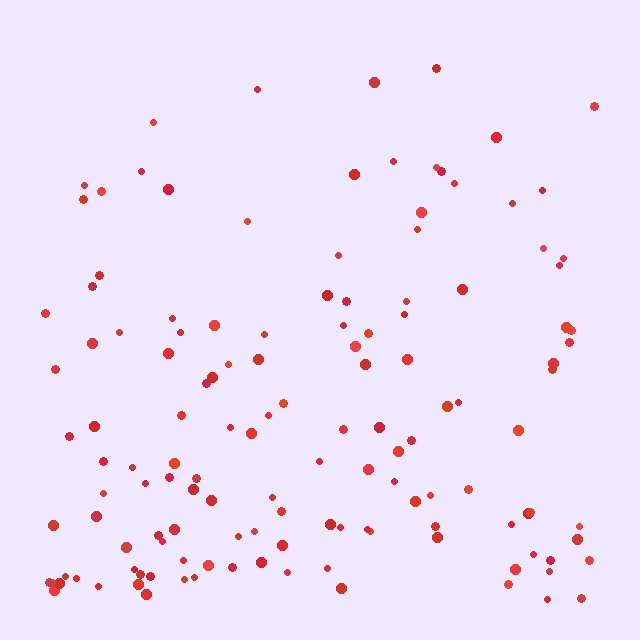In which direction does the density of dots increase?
From top to bottom, with the bottom side densest.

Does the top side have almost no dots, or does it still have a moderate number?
Still a moderate number, just noticeably fewer than the bottom.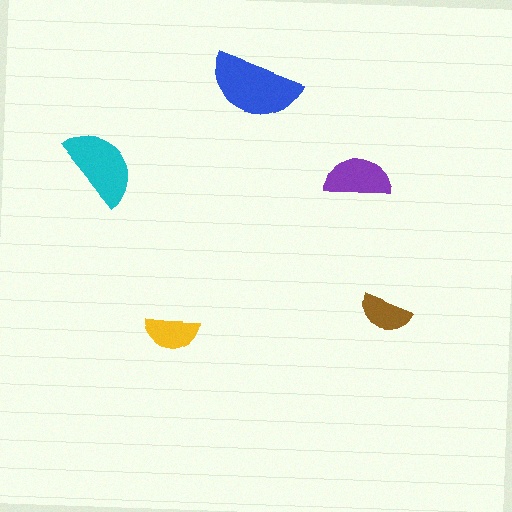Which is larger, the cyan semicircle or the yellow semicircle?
The cyan one.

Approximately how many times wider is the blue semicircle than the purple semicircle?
About 1.5 times wider.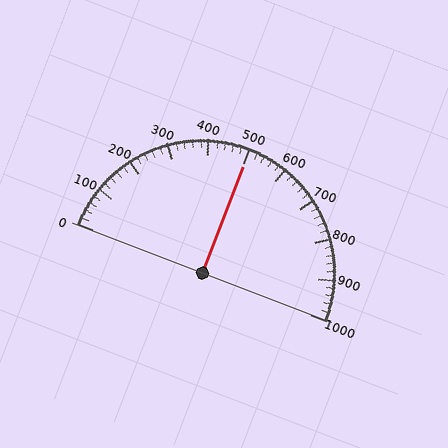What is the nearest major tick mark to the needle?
The nearest major tick mark is 500.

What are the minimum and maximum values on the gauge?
The gauge ranges from 0 to 1000.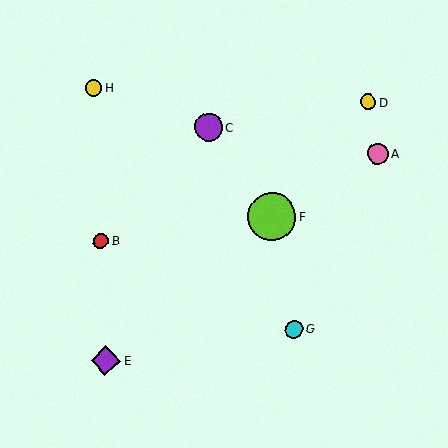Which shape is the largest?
The lime circle (labeled F) is the largest.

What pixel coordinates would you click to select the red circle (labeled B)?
Click at (101, 241) to select the red circle B.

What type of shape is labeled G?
Shape G is a cyan circle.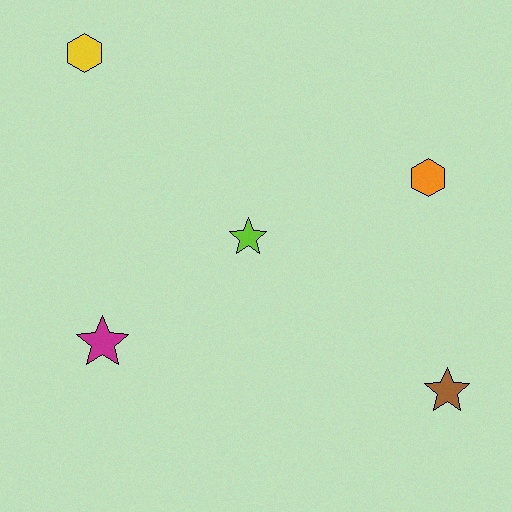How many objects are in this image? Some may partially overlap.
There are 5 objects.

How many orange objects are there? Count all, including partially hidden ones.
There is 1 orange object.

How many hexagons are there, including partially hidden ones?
There are 2 hexagons.